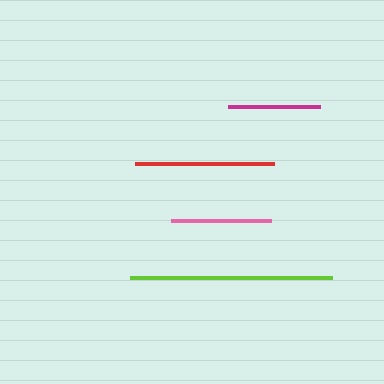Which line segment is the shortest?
The magenta line is the shortest at approximately 92 pixels.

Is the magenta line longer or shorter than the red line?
The red line is longer than the magenta line.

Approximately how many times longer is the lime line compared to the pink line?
The lime line is approximately 2.0 times the length of the pink line.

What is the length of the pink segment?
The pink segment is approximately 100 pixels long.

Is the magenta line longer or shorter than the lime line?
The lime line is longer than the magenta line.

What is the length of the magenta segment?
The magenta segment is approximately 92 pixels long.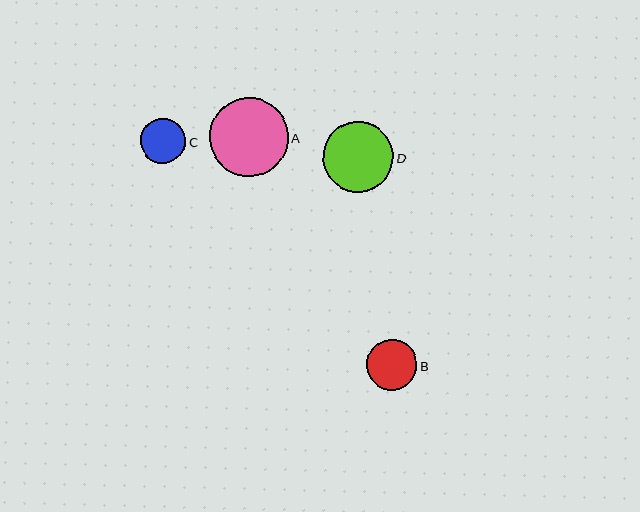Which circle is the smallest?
Circle C is the smallest with a size of approximately 45 pixels.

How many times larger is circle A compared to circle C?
Circle A is approximately 1.7 times the size of circle C.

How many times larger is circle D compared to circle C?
Circle D is approximately 1.6 times the size of circle C.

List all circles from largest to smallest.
From largest to smallest: A, D, B, C.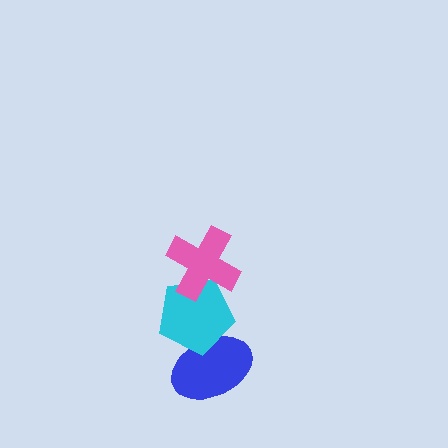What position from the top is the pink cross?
The pink cross is 1st from the top.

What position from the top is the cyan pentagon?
The cyan pentagon is 2nd from the top.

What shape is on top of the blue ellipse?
The cyan pentagon is on top of the blue ellipse.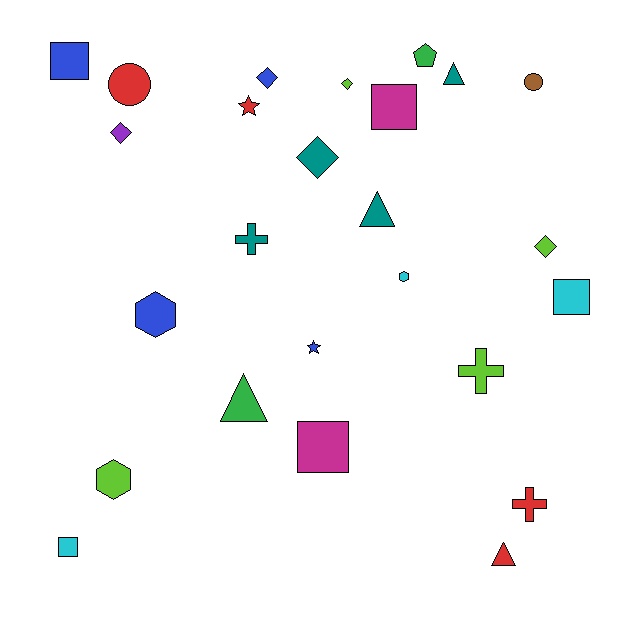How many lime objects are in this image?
There are 4 lime objects.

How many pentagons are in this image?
There is 1 pentagon.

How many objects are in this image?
There are 25 objects.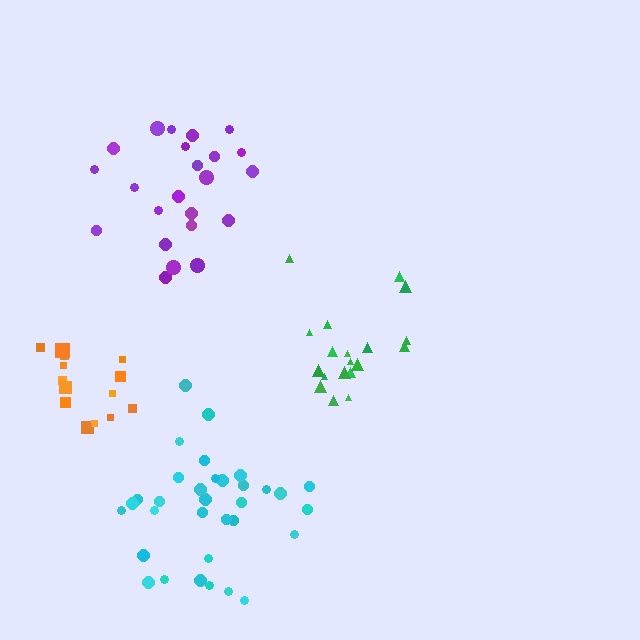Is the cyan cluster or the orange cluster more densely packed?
Orange.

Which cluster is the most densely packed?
Orange.